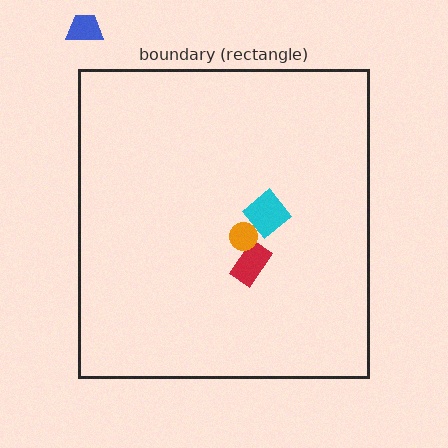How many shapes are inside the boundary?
3 inside, 1 outside.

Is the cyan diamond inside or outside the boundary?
Inside.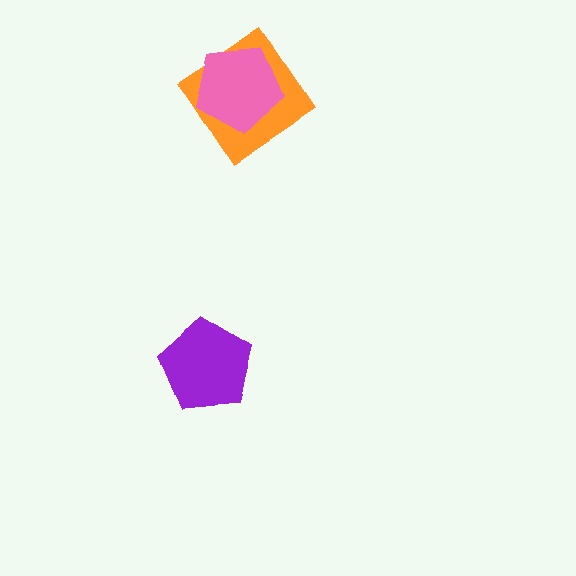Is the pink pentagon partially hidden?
No, no other shape covers it.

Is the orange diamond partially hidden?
Yes, it is partially covered by another shape.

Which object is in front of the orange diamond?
The pink pentagon is in front of the orange diamond.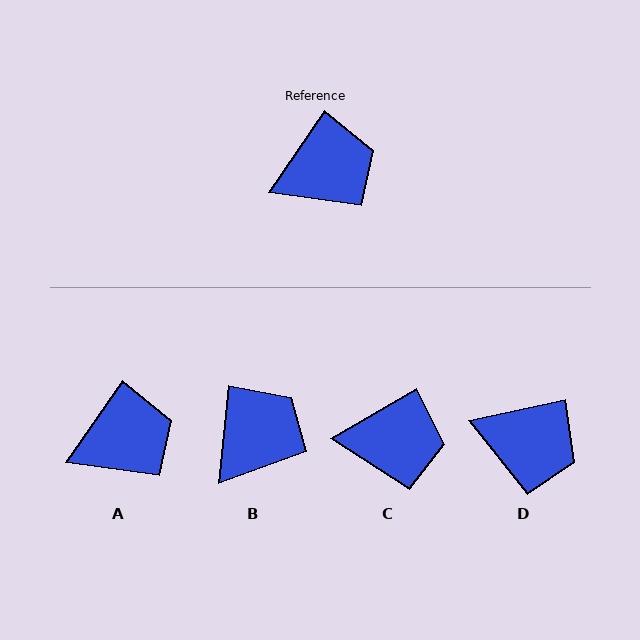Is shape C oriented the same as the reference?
No, it is off by about 25 degrees.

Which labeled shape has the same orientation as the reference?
A.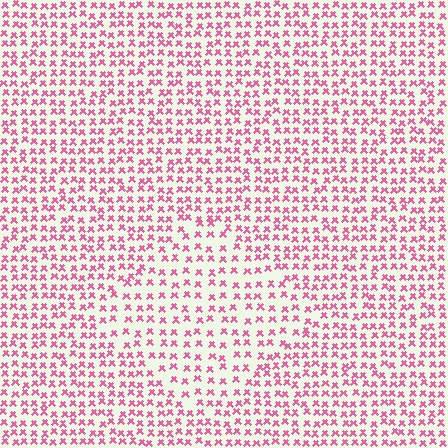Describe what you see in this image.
The image contains small pink elements arranged at two different densities. A diamond-shaped region is visible where the elements are less densely packed than the surrounding area.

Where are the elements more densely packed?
The elements are more densely packed outside the diamond boundary.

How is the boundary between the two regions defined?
The boundary is defined by a change in element density (approximately 1.5x ratio). All elements are the same color, size, and shape.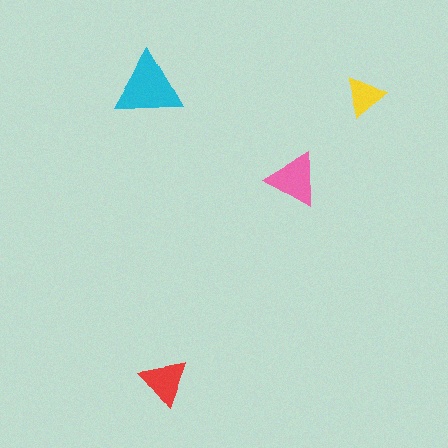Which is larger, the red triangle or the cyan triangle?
The cyan one.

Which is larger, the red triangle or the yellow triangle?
The red one.